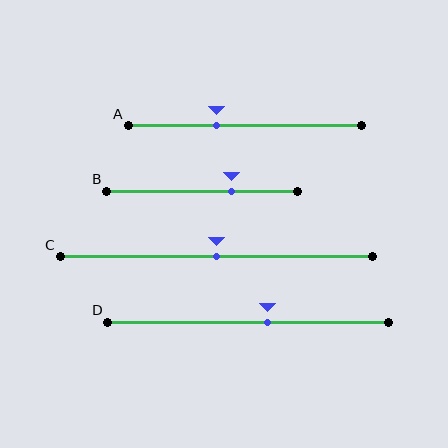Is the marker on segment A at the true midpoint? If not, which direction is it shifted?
No, the marker on segment A is shifted to the left by about 12% of the segment length.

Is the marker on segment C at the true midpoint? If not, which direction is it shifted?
Yes, the marker on segment C is at the true midpoint.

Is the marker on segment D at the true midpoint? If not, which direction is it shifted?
No, the marker on segment D is shifted to the right by about 7% of the segment length.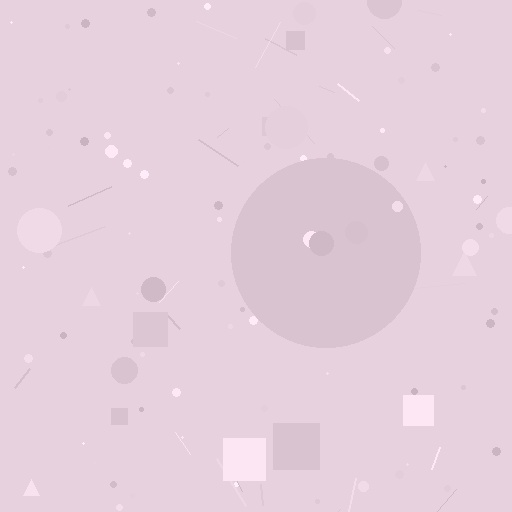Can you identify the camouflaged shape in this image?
The camouflaged shape is a circle.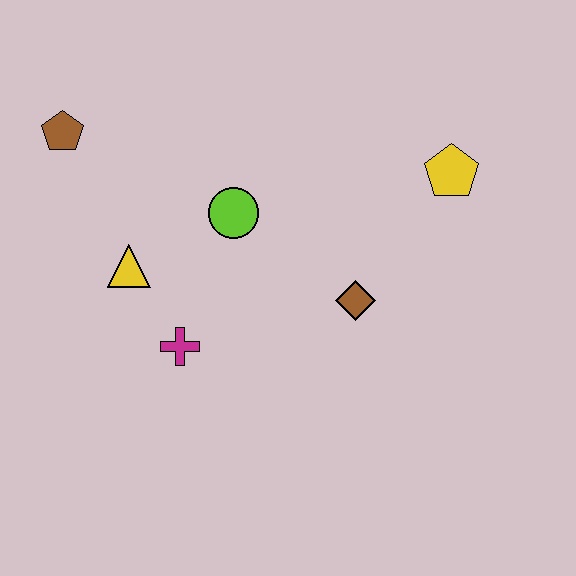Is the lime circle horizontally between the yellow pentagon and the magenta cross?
Yes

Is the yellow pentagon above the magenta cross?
Yes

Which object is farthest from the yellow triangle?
The yellow pentagon is farthest from the yellow triangle.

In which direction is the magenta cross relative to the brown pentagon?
The magenta cross is below the brown pentagon.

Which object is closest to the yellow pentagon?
The brown diamond is closest to the yellow pentagon.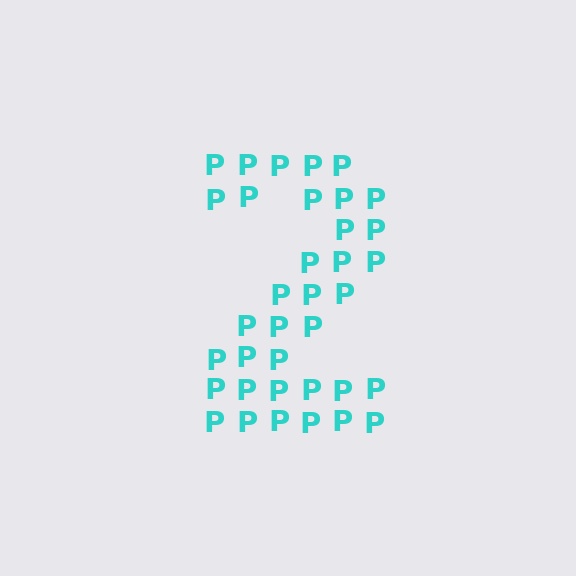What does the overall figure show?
The overall figure shows the digit 2.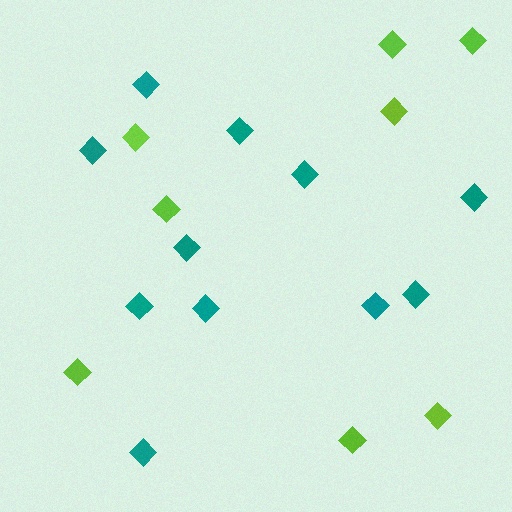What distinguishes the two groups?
There are 2 groups: one group of teal diamonds (11) and one group of lime diamonds (8).